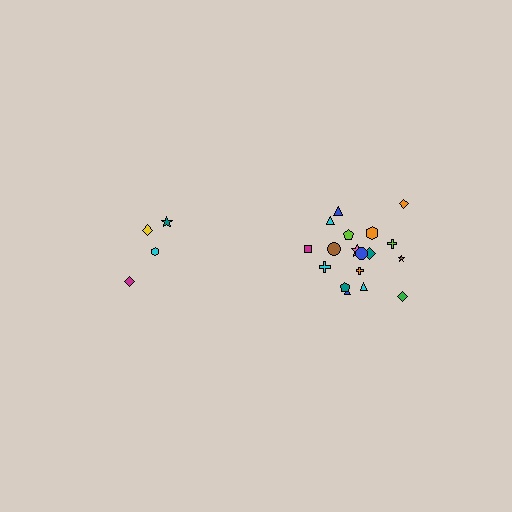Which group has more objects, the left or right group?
The right group.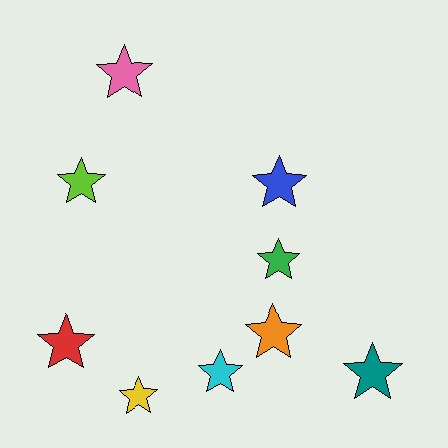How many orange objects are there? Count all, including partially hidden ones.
There is 1 orange object.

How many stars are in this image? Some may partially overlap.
There are 9 stars.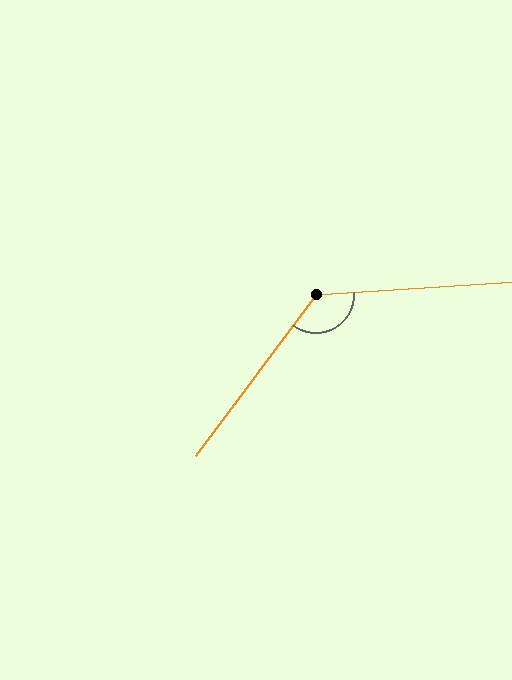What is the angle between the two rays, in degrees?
Approximately 130 degrees.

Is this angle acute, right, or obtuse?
It is obtuse.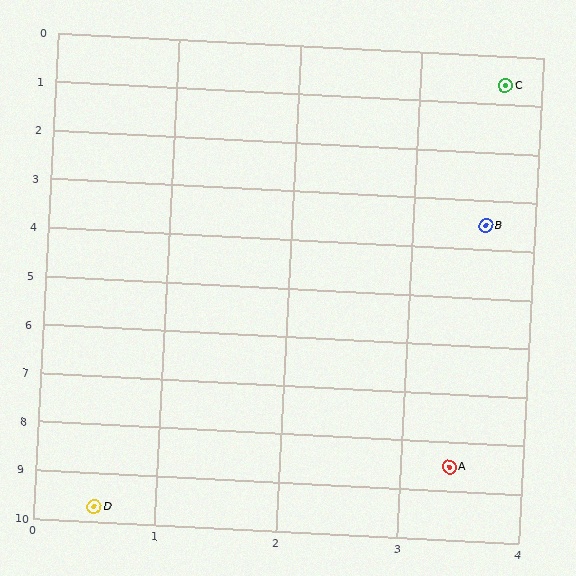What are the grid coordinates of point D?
Point D is at approximately (0.5, 9.7).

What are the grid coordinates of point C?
Point C is at approximately (3.7, 0.6).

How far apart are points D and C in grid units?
Points D and C are about 9.6 grid units apart.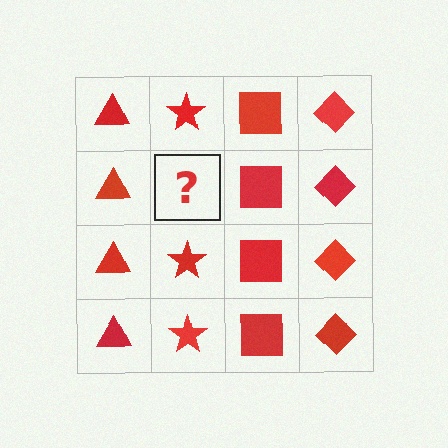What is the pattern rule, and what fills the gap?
The rule is that each column has a consistent shape. The gap should be filled with a red star.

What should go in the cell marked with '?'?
The missing cell should contain a red star.